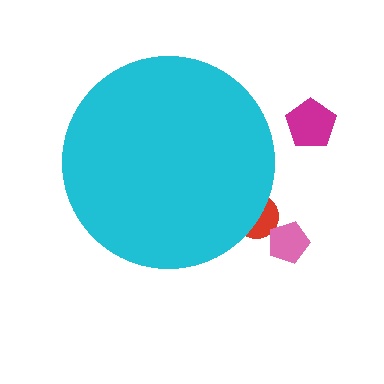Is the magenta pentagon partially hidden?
No, the magenta pentagon is fully visible.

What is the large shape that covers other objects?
A cyan circle.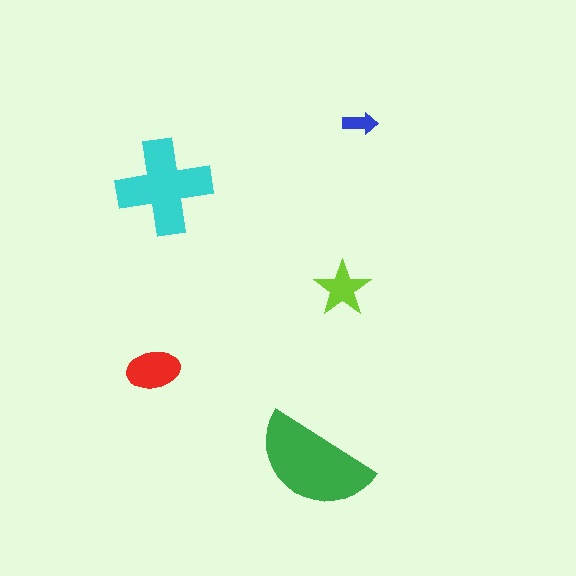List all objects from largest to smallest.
The green semicircle, the cyan cross, the red ellipse, the lime star, the blue arrow.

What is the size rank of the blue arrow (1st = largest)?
5th.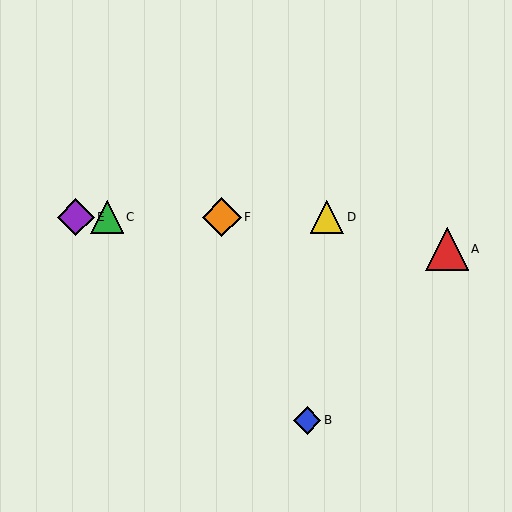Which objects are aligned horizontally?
Objects C, D, E, F are aligned horizontally.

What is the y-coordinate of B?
Object B is at y≈420.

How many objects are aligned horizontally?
4 objects (C, D, E, F) are aligned horizontally.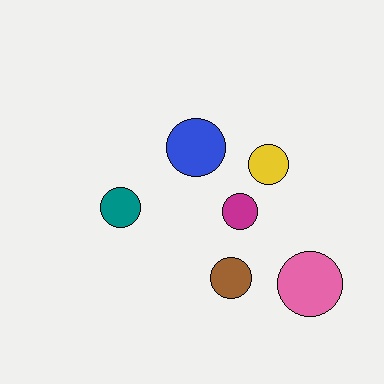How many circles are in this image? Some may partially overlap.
There are 6 circles.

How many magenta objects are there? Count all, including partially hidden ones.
There is 1 magenta object.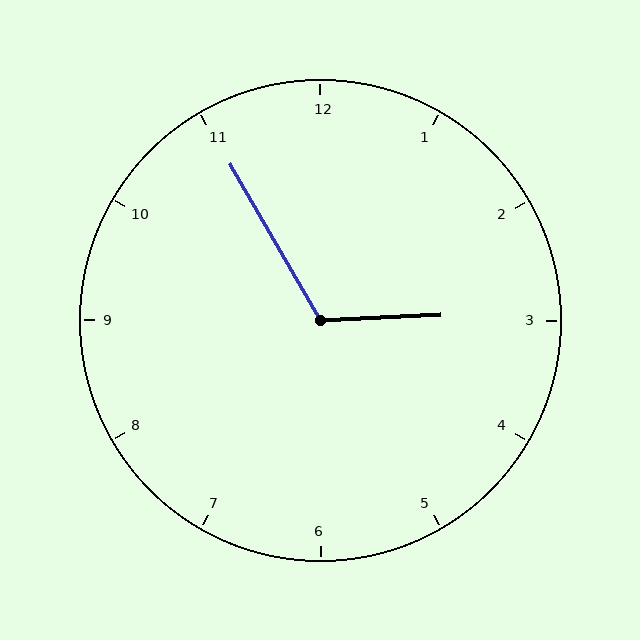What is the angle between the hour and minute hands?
Approximately 118 degrees.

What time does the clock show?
2:55.